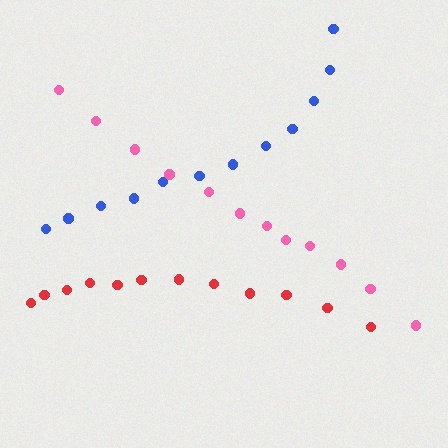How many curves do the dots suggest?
There are 3 distinct paths.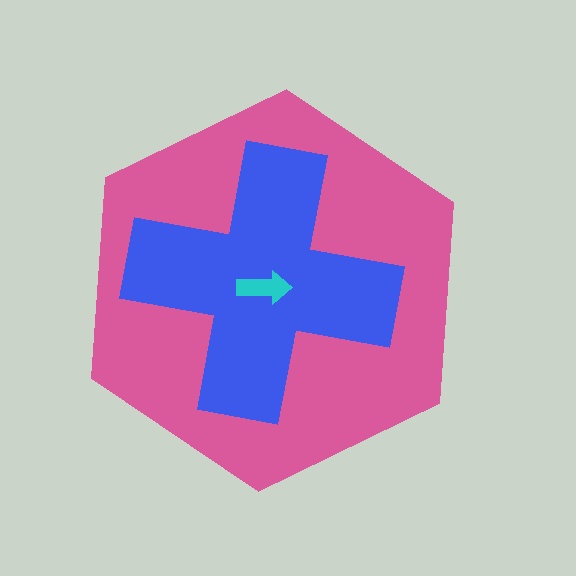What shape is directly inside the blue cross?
The cyan arrow.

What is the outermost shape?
The pink hexagon.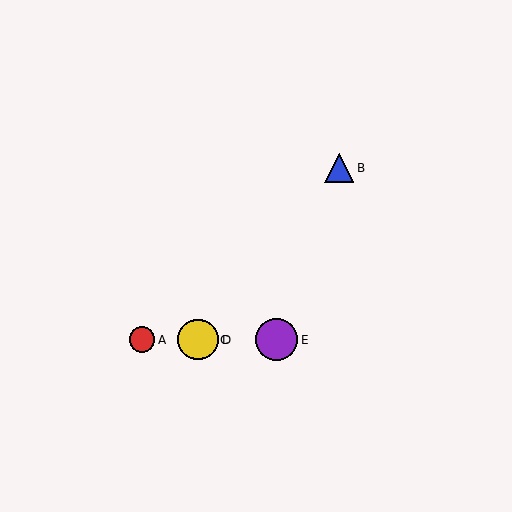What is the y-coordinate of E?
Object E is at y≈340.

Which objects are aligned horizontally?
Objects A, C, D, E are aligned horizontally.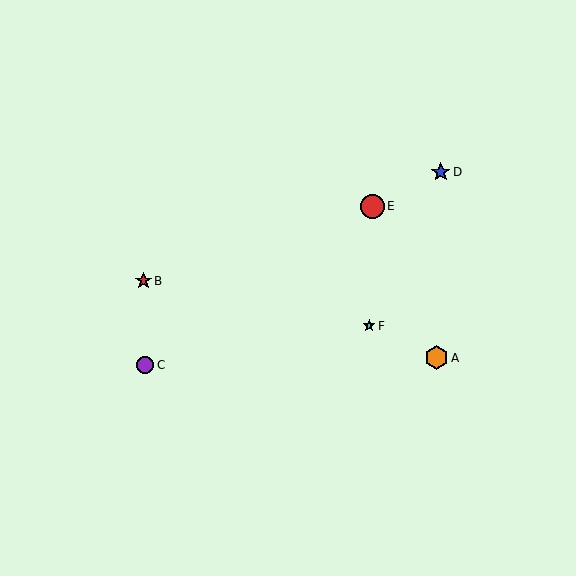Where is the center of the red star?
The center of the red star is at (143, 281).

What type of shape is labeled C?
Shape C is a purple circle.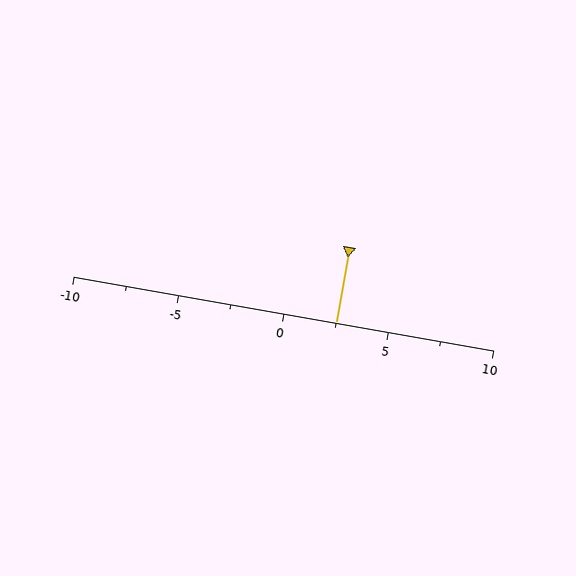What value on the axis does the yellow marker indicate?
The marker indicates approximately 2.5.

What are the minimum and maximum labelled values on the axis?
The axis runs from -10 to 10.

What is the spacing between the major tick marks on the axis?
The major ticks are spaced 5 apart.